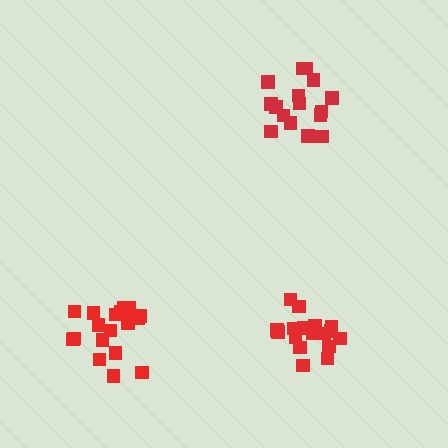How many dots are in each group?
Group 1: 19 dots, Group 2: 21 dots, Group 3: 16 dots (56 total).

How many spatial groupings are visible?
There are 3 spatial groupings.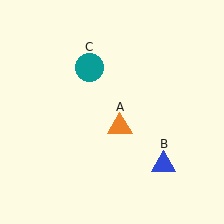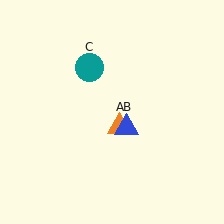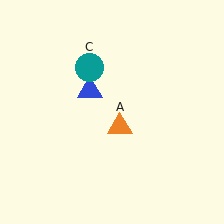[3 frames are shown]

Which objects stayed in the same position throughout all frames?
Orange triangle (object A) and teal circle (object C) remained stationary.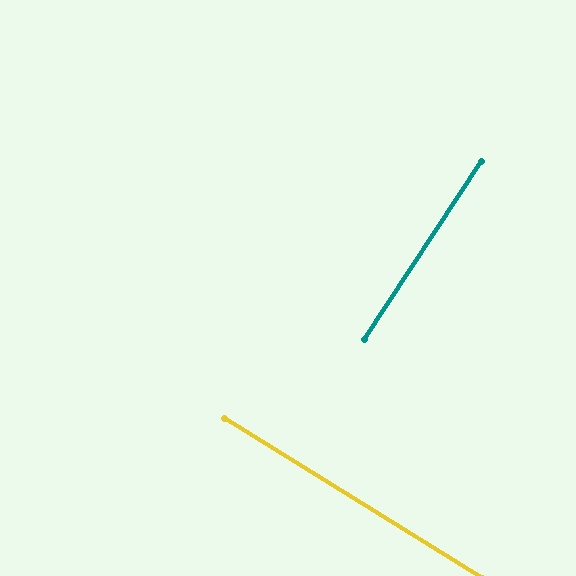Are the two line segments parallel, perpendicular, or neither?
Perpendicular — they meet at approximately 89°.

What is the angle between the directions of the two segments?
Approximately 89 degrees.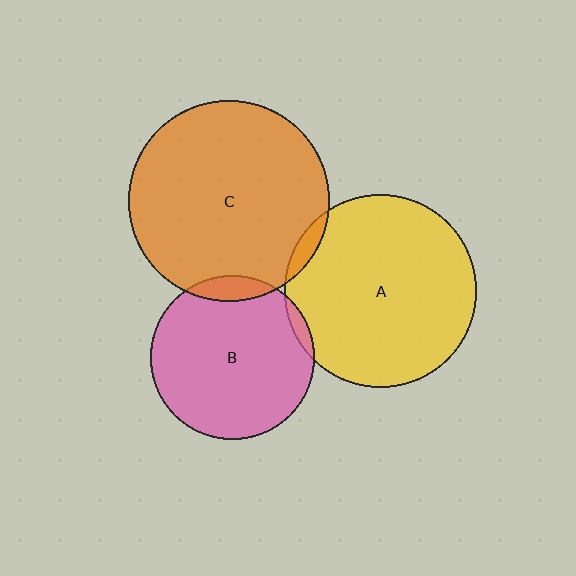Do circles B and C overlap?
Yes.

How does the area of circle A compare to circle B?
Approximately 1.4 times.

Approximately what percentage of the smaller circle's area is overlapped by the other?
Approximately 10%.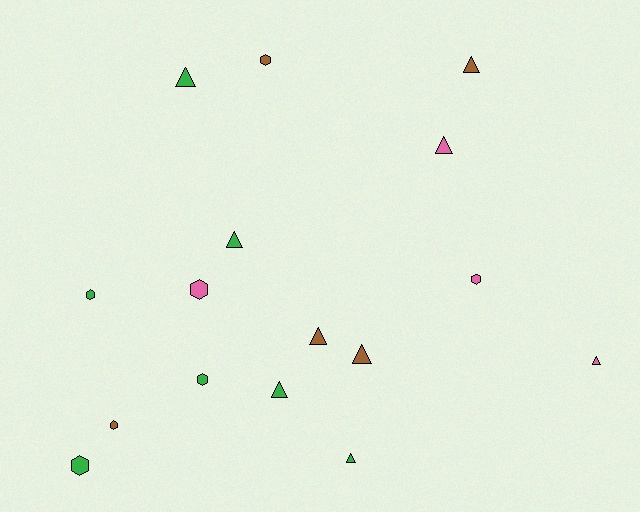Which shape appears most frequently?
Triangle, with 9 objects.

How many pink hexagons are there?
There are 2 pink hexagons.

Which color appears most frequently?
Green, with 7 objects.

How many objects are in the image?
There are 16 objects.